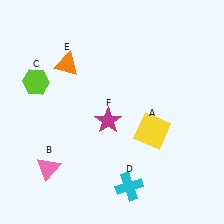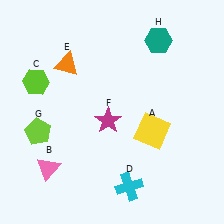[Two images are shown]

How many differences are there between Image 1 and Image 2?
There are 2 differences between the two images.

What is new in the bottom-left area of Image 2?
A lime pentagon (G) was added in the bottom-left area of Image 2.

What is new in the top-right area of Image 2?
A teal hexagon (H) was added in the top-right area of Image 2.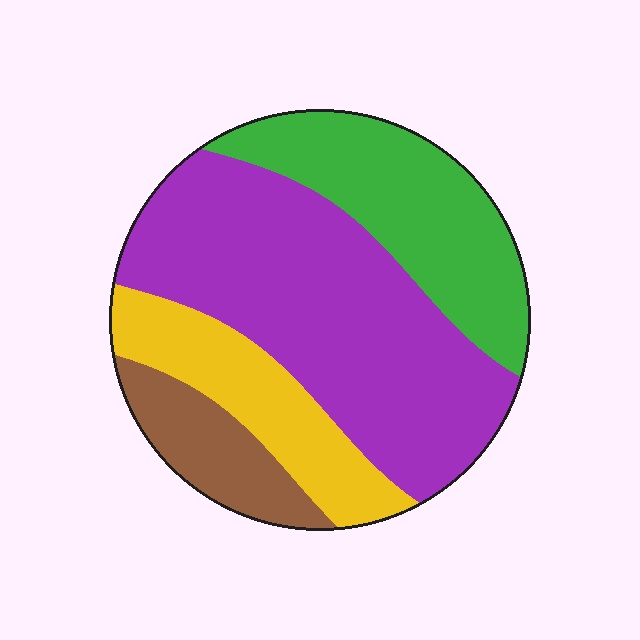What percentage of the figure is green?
Green covers around 25% of the figure.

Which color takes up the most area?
Purple, at roughly 45%.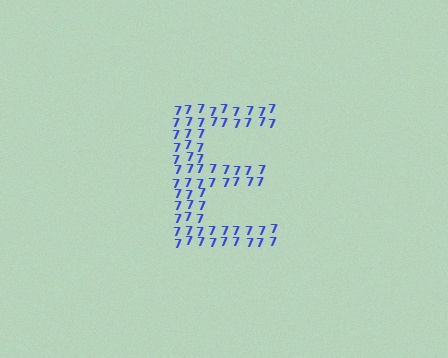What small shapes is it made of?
It is made of small digit 7's.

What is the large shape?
The large shape is the letter E.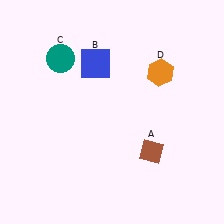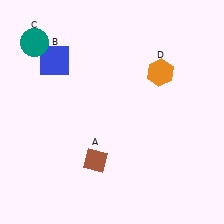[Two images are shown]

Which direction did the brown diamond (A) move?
The brown diamond (A) moved left.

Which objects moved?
The objects that moved are: the brown diamond (A), the blue square (B), the teal circle (C).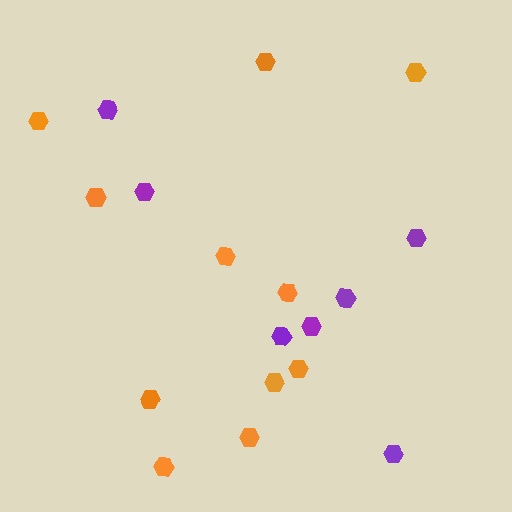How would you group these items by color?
There are 2 groups: one group of orange hexagons (11) and one group of purple hexagons (7).